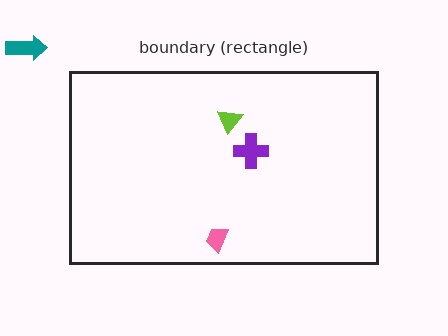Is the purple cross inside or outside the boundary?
Inside.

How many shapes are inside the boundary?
3 inside, 1 outside.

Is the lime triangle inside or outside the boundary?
Inside.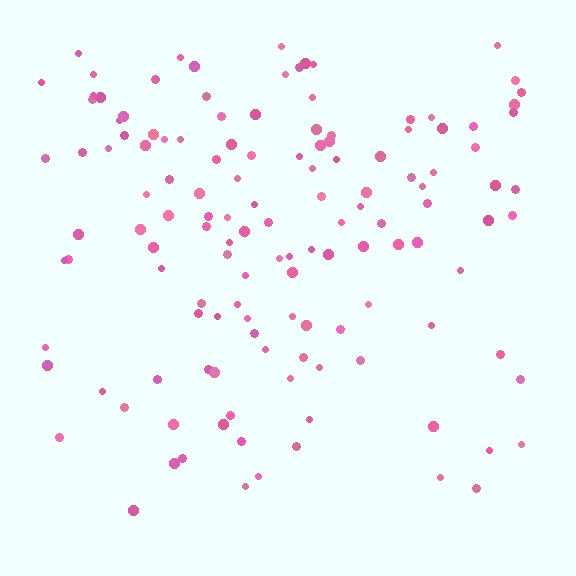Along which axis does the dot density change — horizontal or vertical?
Vertical.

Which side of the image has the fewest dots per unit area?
The bottom.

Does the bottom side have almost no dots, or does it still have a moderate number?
Still a moderate number, just noticeably fewer than the top.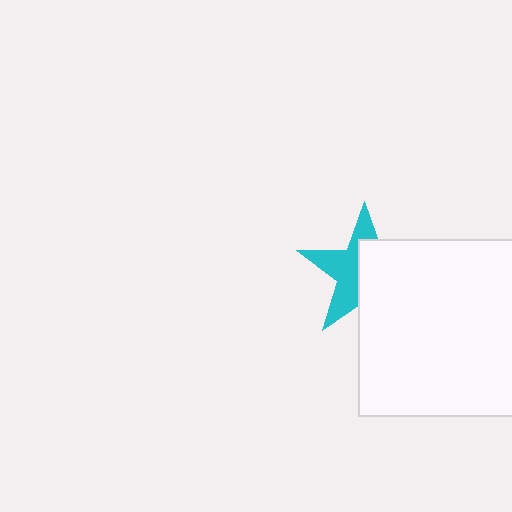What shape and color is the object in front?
The object in front is a white square.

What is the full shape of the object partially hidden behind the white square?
The partially hidden object is a cyan star.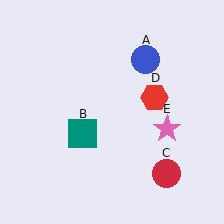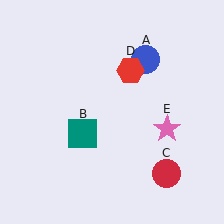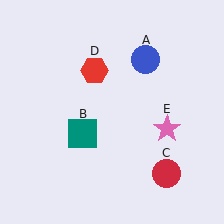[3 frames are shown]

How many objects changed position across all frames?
1 object changed position: red hexagon (object D).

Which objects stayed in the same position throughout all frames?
Blue circle (object A) and teal square (object B) and red circle (object C) and pink star (object E) remained stationary.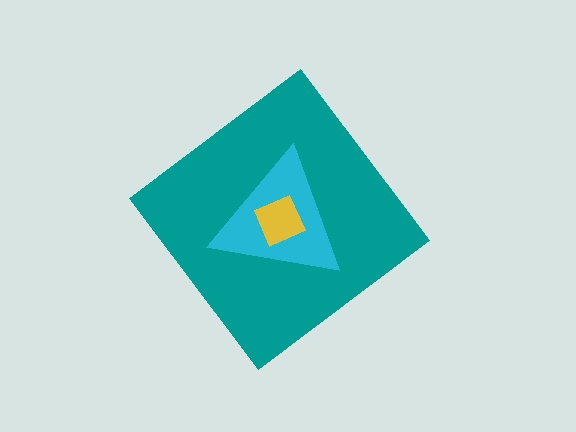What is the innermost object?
The yellow square.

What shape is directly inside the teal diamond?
The cyan triangle.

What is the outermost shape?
The teal diamond.